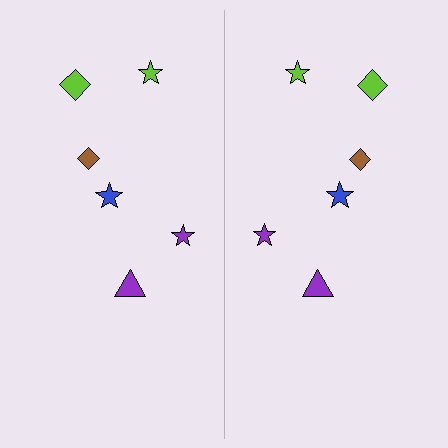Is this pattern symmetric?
Yes, this pattern has bilateral (reflection) symmetry.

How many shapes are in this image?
There are 12 shapes in this image.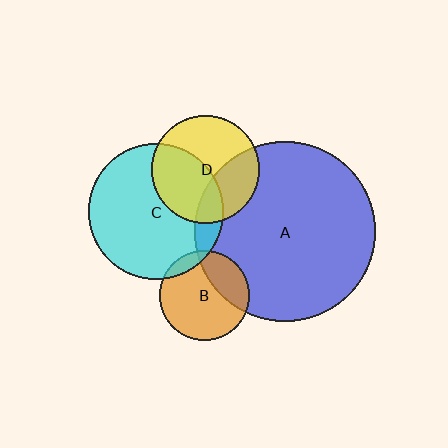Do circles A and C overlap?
Yes.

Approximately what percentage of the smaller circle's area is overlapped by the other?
Approximately 10%.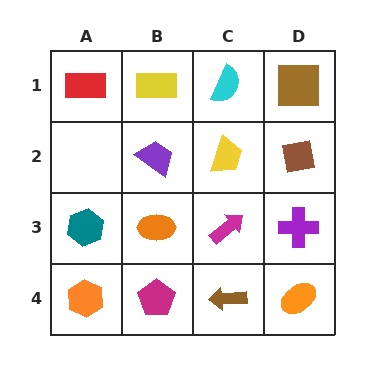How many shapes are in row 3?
4 shapes.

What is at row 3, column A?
A teal hexagon.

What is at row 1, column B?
A yellow rectangle.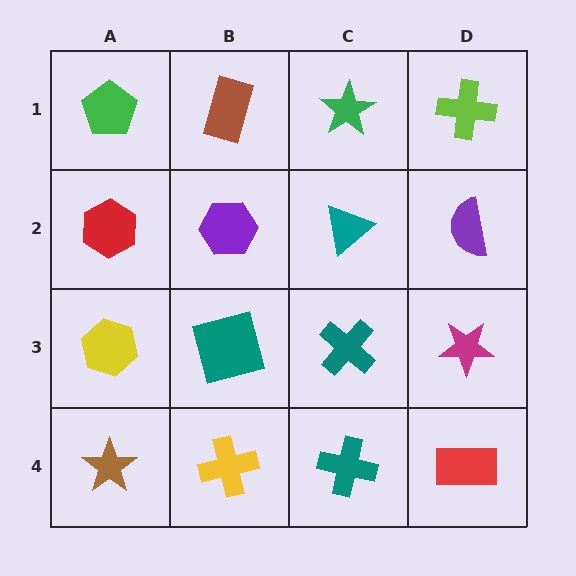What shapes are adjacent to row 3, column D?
A purple semicircle (row 2, column D), a red rectangle (row 4, column D), a teal cross (row 3, column C).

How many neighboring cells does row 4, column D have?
2.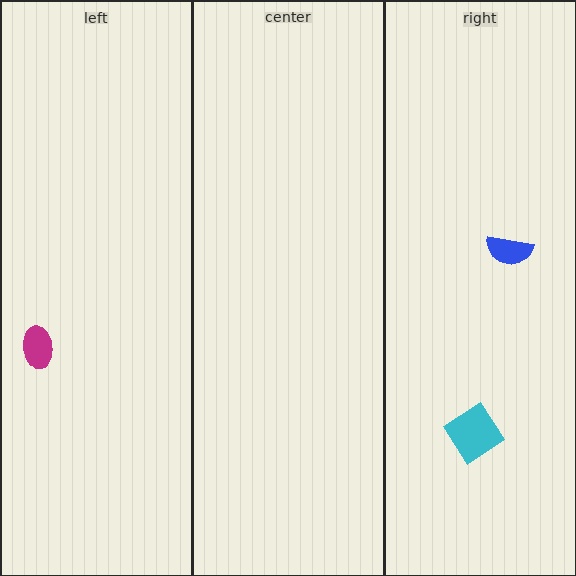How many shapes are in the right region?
2.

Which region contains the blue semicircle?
The right region.